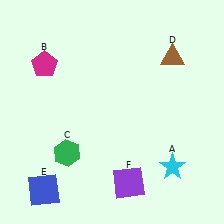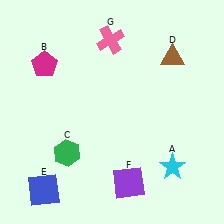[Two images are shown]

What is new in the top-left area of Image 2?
A pink cross (G) was added in the top-left area of Image 2.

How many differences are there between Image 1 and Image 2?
There is 1 difference between the two images.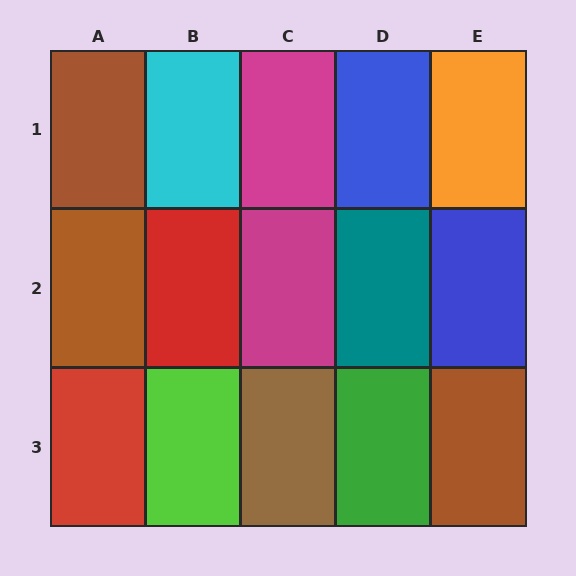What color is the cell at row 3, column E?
Brown.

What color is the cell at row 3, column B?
Lime.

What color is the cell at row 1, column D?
Blue.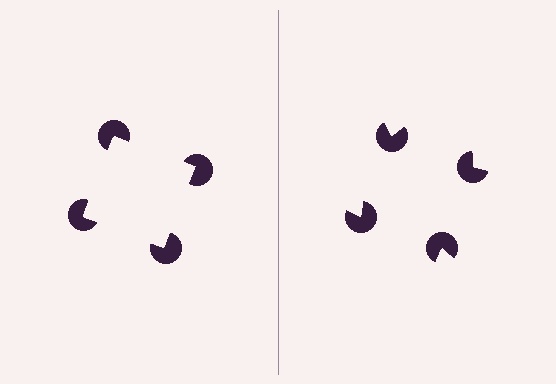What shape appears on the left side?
An illusory square.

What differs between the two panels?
The pac-man discs are positioned identically on both sides; only the wedge orientations differ. On the left they align to a square; on the right they are misaligned.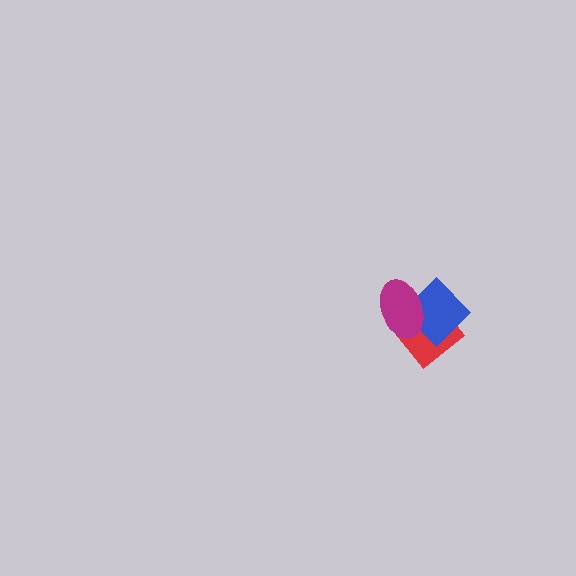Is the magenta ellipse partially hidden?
No, no other shape covers it.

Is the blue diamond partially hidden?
Yes, it is partially covered by another shape.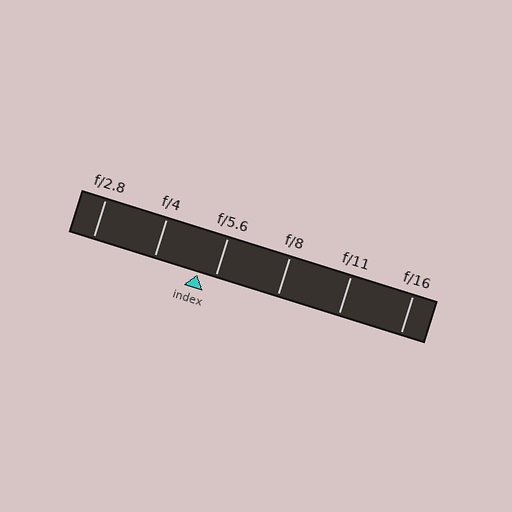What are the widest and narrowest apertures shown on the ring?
The widest aperture shown is f/2.8 and the narrowest is f/16.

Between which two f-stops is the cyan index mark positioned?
The index mark is between f/4 and f/5.6.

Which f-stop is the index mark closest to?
The index mark is closest to f/5.6.